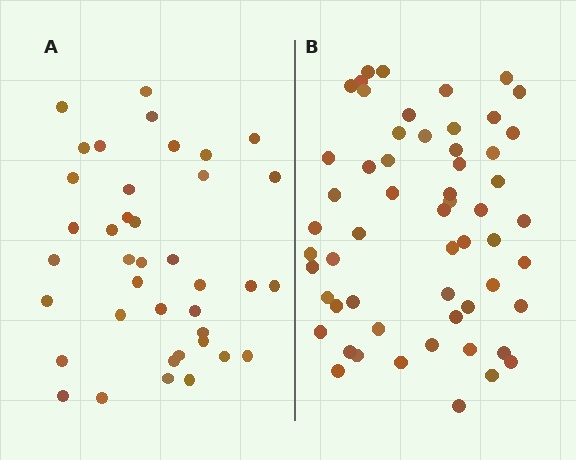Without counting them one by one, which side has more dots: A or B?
Region B (the right region) has more dots.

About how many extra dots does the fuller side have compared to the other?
Region B has approximately 20 more dots than region A.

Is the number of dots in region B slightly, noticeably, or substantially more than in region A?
Region B has substantially more. The ratio is roughly 1.5 to 1.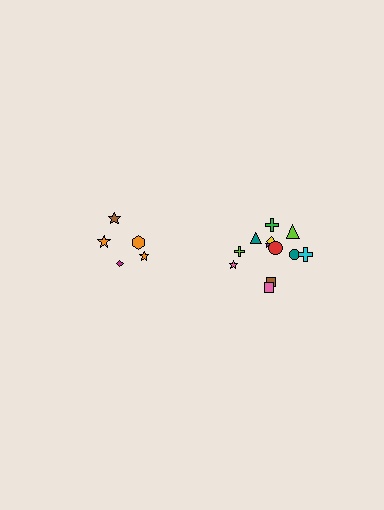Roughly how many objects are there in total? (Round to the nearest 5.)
Roughly 15 objects in total.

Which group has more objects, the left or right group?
The right group.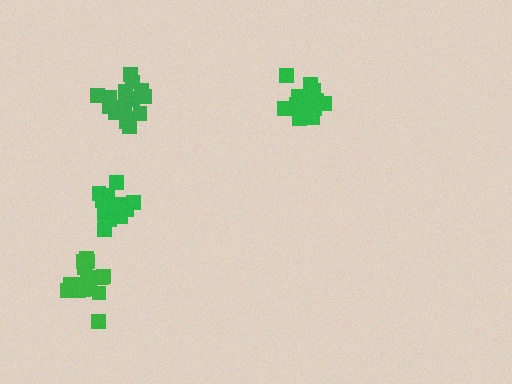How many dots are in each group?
Group 1: 17 dots, Group 2: 15 dots, Group 3: 19 dots, Group 4: 19 dots (70 total).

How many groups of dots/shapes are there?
There are 4 groups.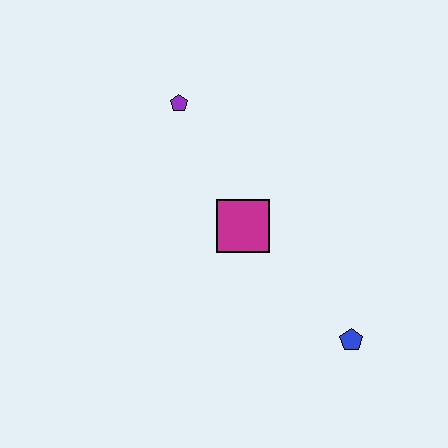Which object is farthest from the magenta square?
The blue pentagon is farthest from the magenta square.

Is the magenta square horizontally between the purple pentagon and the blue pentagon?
Yes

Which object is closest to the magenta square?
The purple pentagon is closest to the magenta square.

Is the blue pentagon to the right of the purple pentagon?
Yes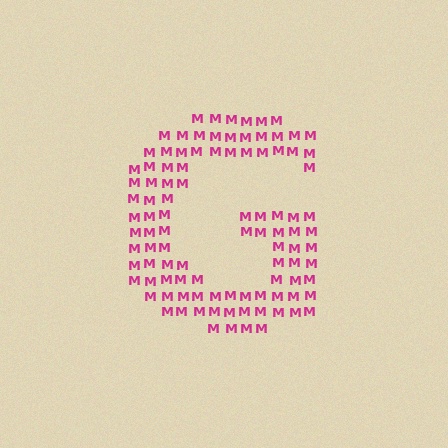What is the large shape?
The large shape is the letter G.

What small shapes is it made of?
It is made of small letter M's.